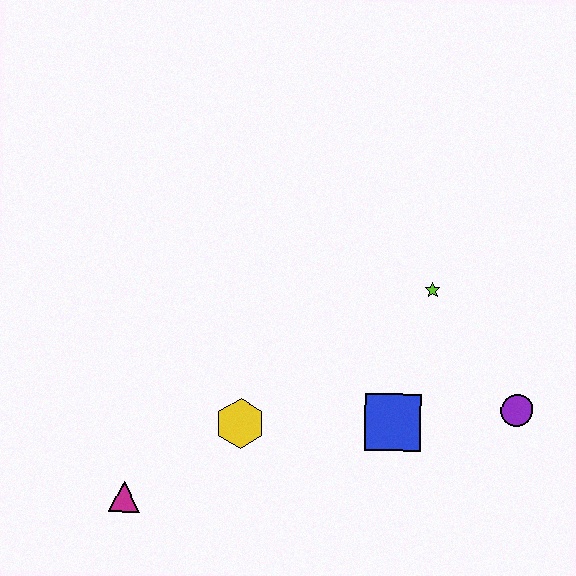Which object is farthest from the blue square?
The magenta triangle is farthest from the blue square.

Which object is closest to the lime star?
The blue square is closest to the lime star.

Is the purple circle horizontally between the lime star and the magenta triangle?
No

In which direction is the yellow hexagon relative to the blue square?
The yellow hexagon is to the left of the blue square.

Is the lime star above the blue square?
Yes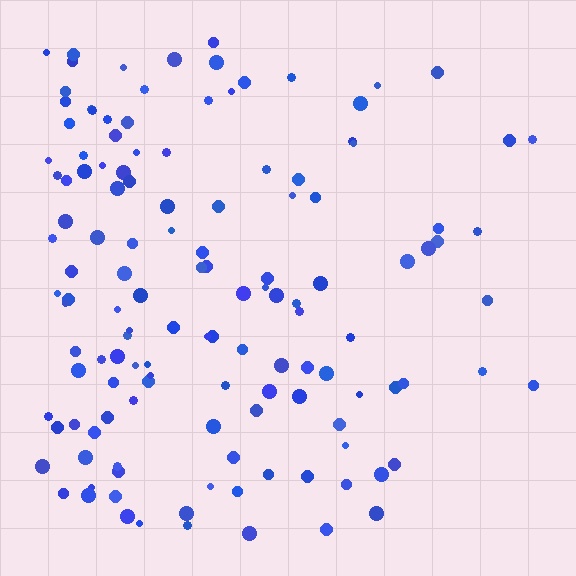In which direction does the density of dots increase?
From right to left, with the left side densest.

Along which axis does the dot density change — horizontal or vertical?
Horizontal.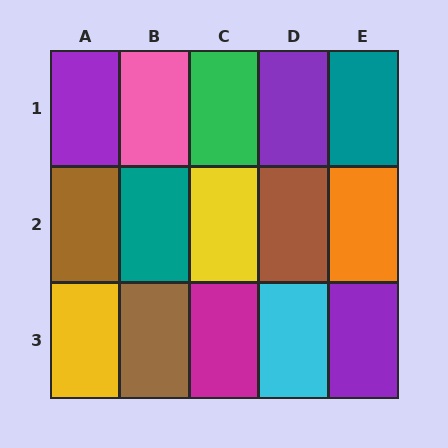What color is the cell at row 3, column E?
Purple.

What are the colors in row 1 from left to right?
Purple, pink, green, purple, teal.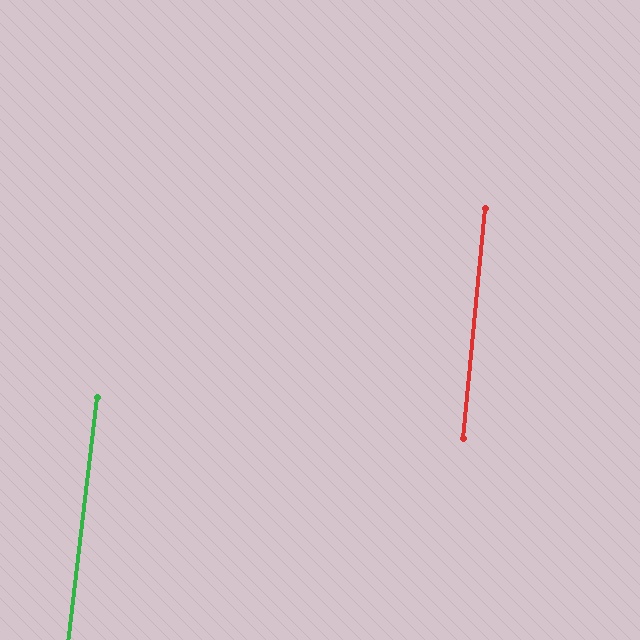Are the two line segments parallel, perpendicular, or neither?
Parallel — their directions differ by only 1.2°.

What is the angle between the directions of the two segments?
Approximately 1 degree.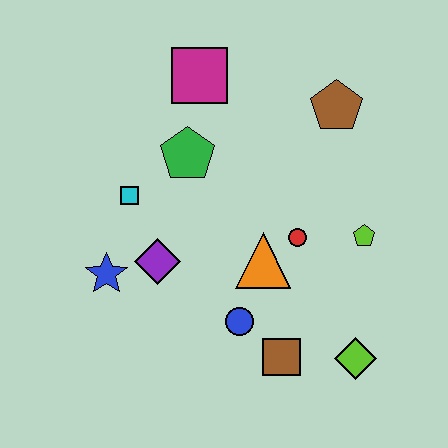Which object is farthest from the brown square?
The magenta square is farthest from the brown square.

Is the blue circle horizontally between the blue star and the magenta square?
No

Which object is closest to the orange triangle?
The red circle is closest to the orange triangle.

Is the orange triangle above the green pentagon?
No